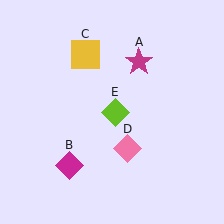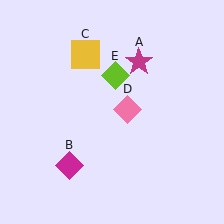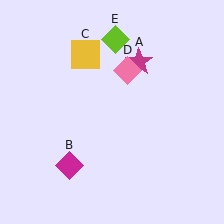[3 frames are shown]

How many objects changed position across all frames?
2 objects changed position: pink diamond (object D), lime diamond (object E).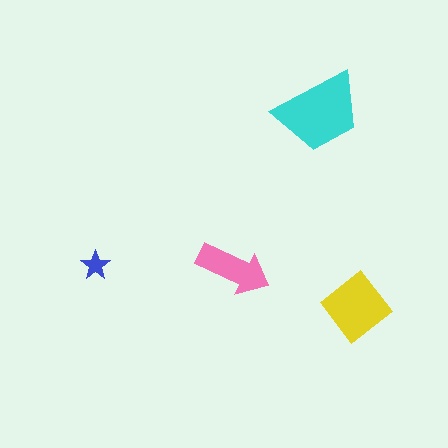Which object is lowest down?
The yellow diamond is bottommost.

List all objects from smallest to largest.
The blue star, the pink arrow, the yellow diamond, the cyan trapezoid.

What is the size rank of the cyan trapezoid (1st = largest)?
1st.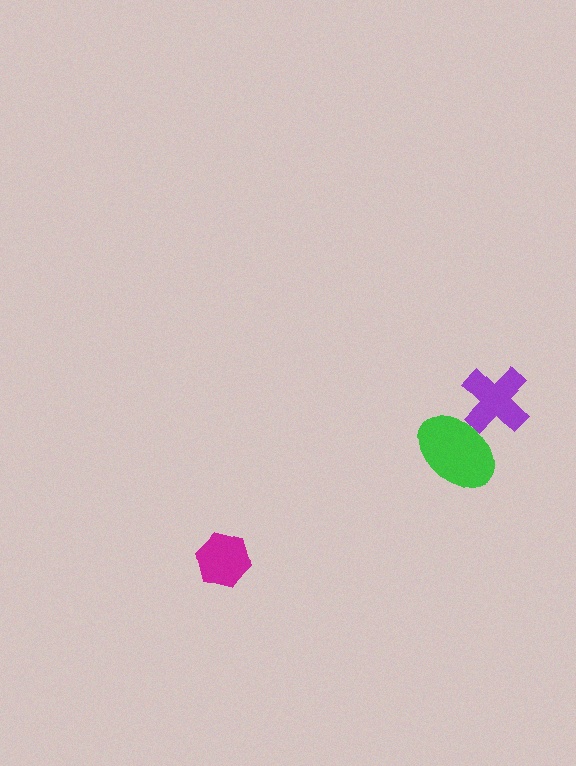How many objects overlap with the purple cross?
1 object overlaps with the purple cross.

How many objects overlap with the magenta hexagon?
0 objects overlap with the magenta hexagon.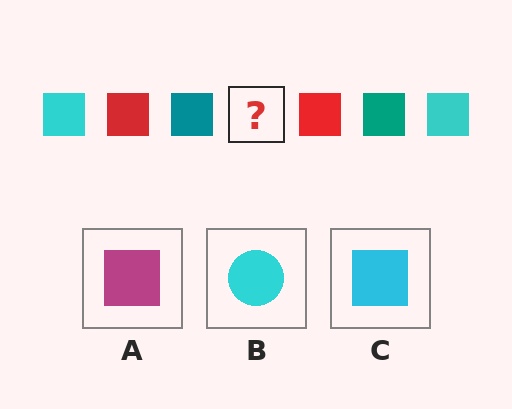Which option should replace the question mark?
Option C.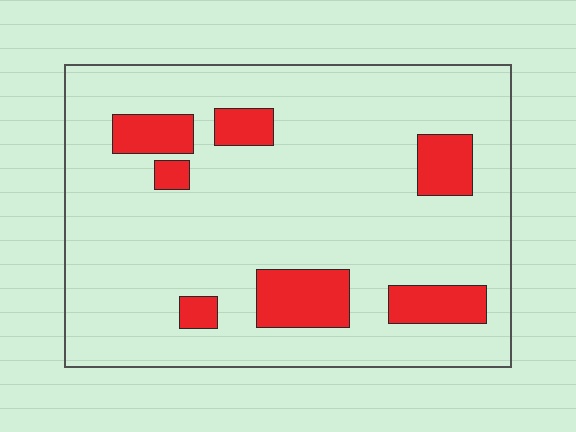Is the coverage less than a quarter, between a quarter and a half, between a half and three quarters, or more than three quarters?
Less than a quarter.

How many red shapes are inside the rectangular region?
7.